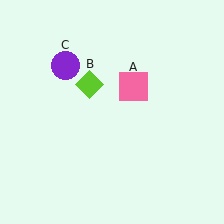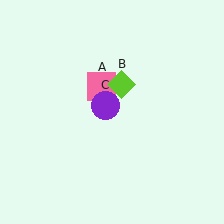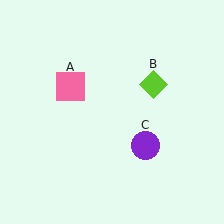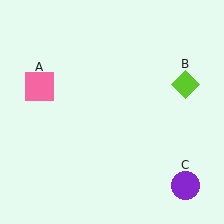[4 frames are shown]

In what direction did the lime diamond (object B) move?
The lime diamond (object B) moved right.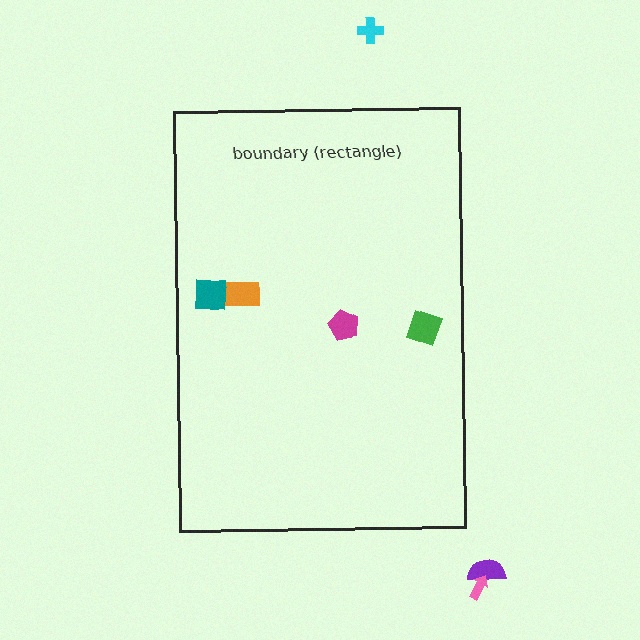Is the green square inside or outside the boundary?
Inside.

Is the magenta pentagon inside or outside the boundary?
Inside.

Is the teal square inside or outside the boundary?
Inside.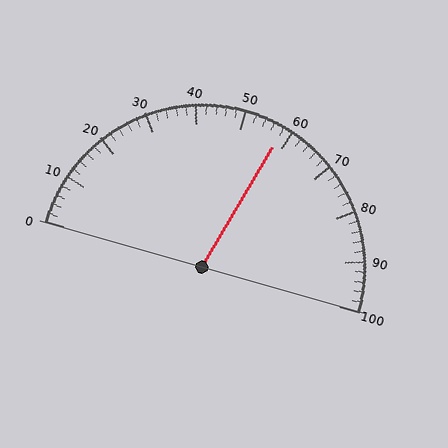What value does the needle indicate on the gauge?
The needle indicates approximately 58.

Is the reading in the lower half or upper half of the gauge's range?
The reading is in the upper half of the range (0 to 100).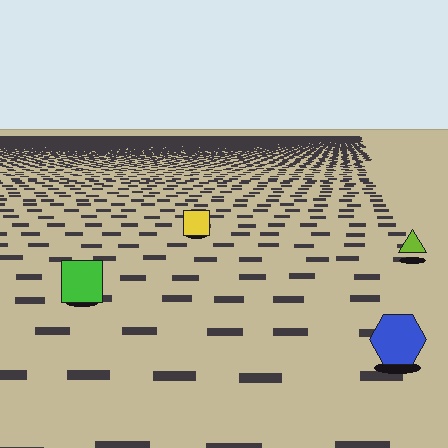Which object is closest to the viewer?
The blue hexagon is closest. The texture marks near it are larger and more spread out.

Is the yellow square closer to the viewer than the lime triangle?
No. The lime triangle is closer — you can tell from the texture gradient: the ground texture is coarser near it.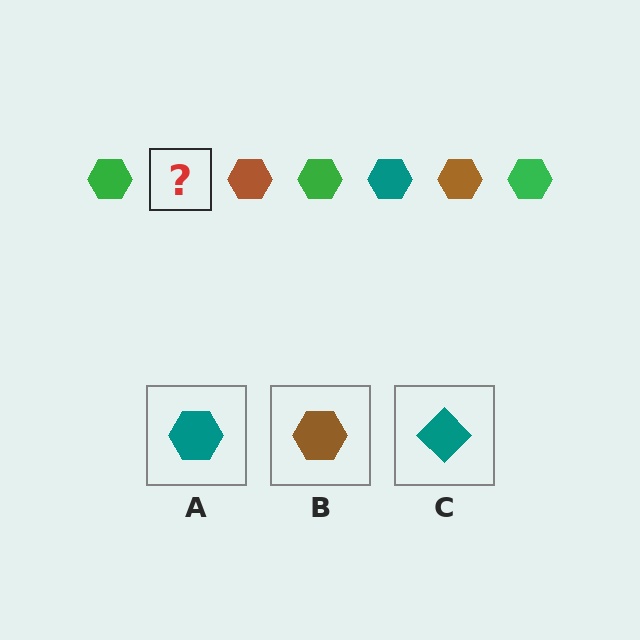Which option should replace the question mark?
Option A.